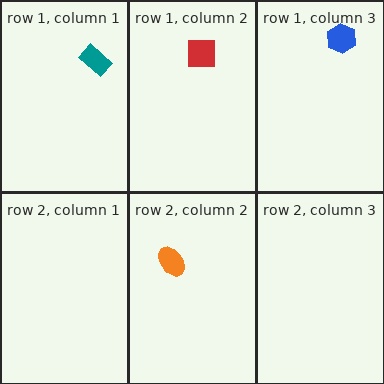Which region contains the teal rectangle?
The row 1, column 1 region.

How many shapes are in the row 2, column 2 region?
1.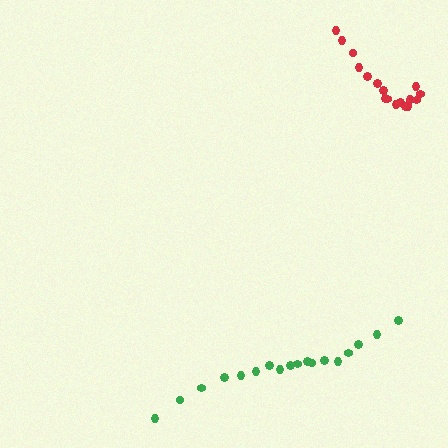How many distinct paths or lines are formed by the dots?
There are 2 distinct paths.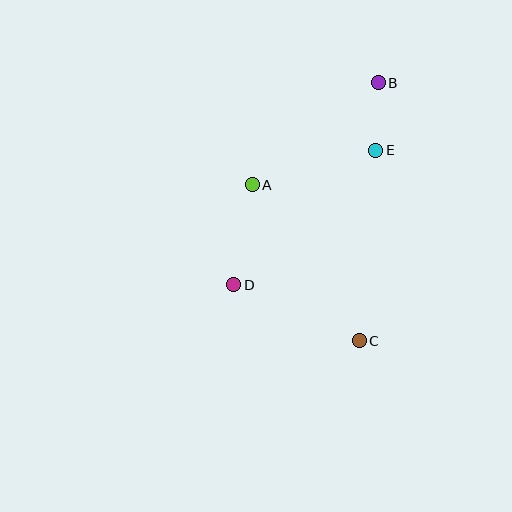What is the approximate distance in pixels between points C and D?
The distance between C and D is approximately 137 pixels.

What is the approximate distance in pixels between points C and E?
The distance between C and E is approximately 191 pixels.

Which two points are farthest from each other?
Points B and C are farthest from each other.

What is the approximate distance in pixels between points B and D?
The distance between B and D is approximately 249 pixels.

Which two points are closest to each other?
Points B and E are closest to each other.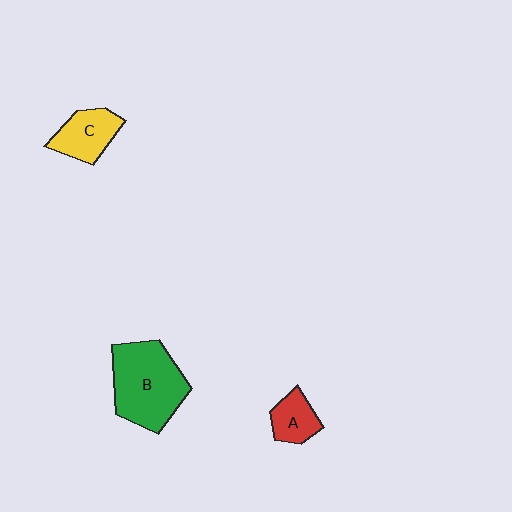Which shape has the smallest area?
Shape A (red).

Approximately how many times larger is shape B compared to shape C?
Approximately 1.9 times.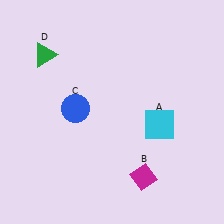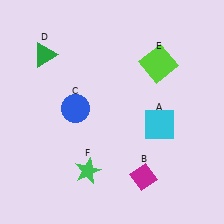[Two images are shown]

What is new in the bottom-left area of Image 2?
A green star (F) was added in the bottom-left area of Image 2.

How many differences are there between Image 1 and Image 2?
There are 2 differences between the two images.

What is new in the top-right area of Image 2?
A lime square (E) was added in the top-right area of Image 2.